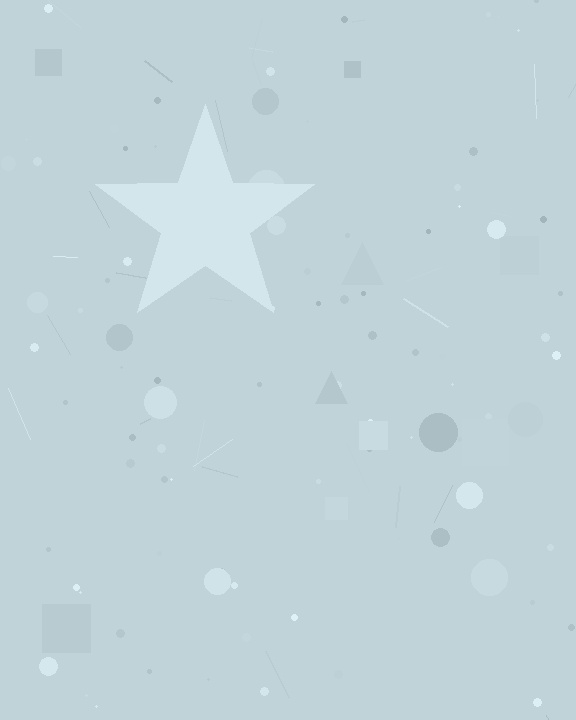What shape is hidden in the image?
A star is hidden in the image.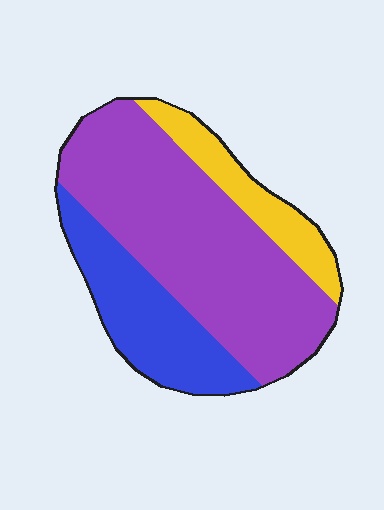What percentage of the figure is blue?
Blue covers 25% of the figure.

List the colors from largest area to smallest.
From largest to smallest: purple, blue, yellow.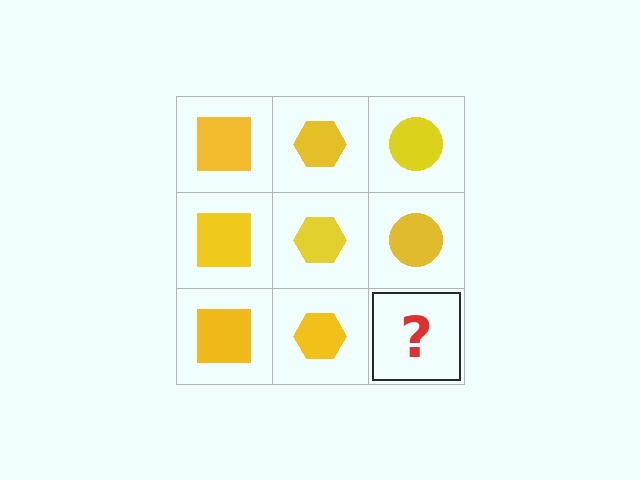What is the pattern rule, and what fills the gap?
The rule is that each column has a consistent shape. The gap should be filled with a yellow circle.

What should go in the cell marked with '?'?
The missing cell should contain a yellow circle.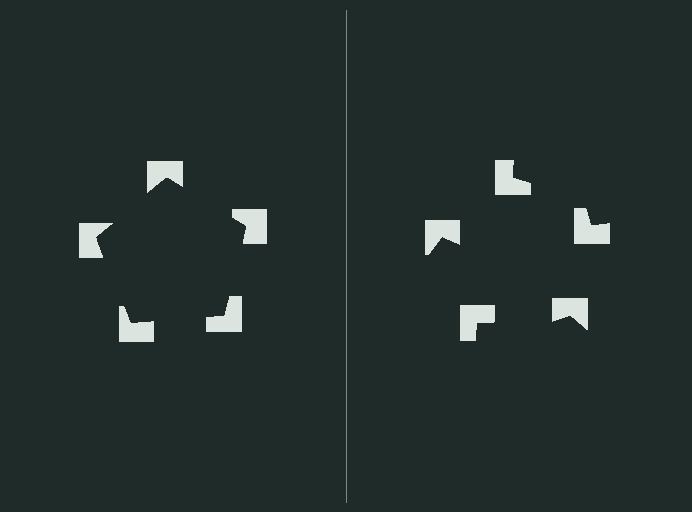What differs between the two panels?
The notched squares are positioned identically on both sides; only the wedge orientations differ. On the left they align to a pentagon; on the right they are misaligned.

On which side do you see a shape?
An illusory pentagon appears on the left side. On the right side the wedge cuts are rotated, so no coherent shape forms.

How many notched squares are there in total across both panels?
10 — 5 on each side.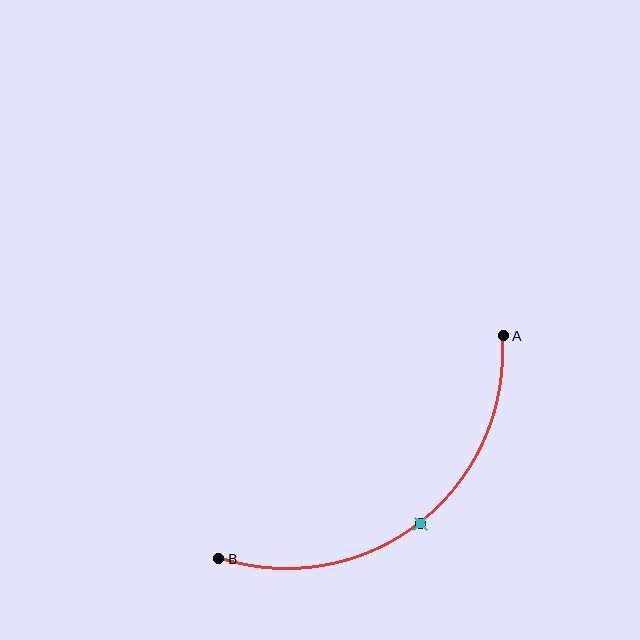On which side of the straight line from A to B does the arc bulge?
The arc bulges below and to the right of the straight line connecting A and B.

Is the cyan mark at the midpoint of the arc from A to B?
Yes. The cyan mark lies on the arc at equal arc-length from both A and B — it is the arc midpoint.